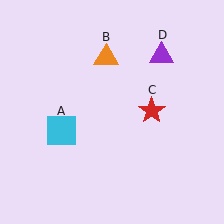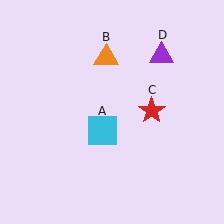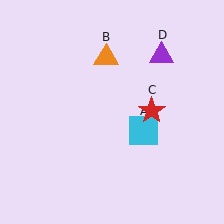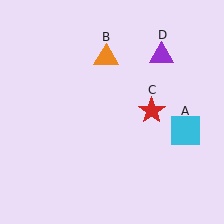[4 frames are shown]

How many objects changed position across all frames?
1 object changed position: cyan square (object A).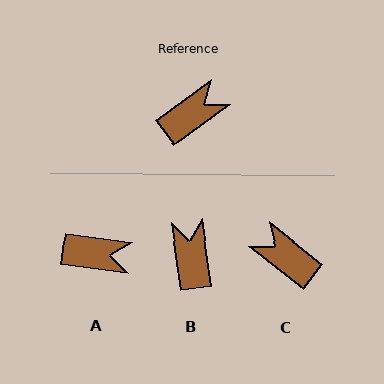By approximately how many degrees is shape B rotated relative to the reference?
Approximately 63 degrees counter-clockwise.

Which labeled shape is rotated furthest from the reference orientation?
C, about 106 degrees away.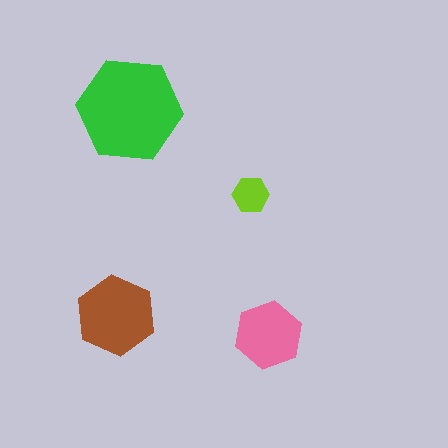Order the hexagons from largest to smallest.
the green one, the brown one, the pink one, the lime one.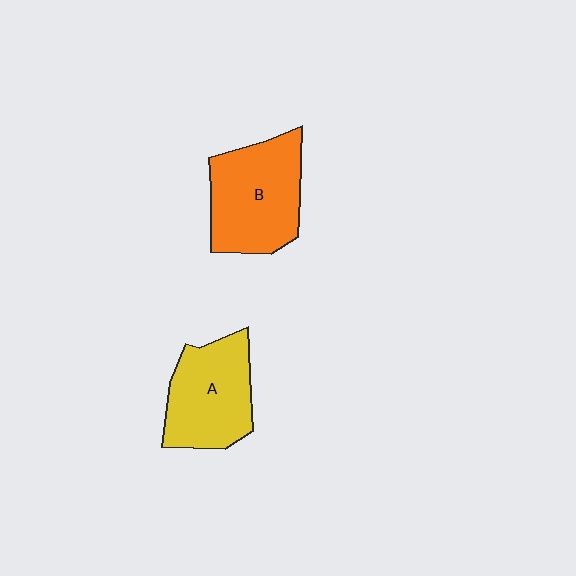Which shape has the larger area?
Shape B (orange).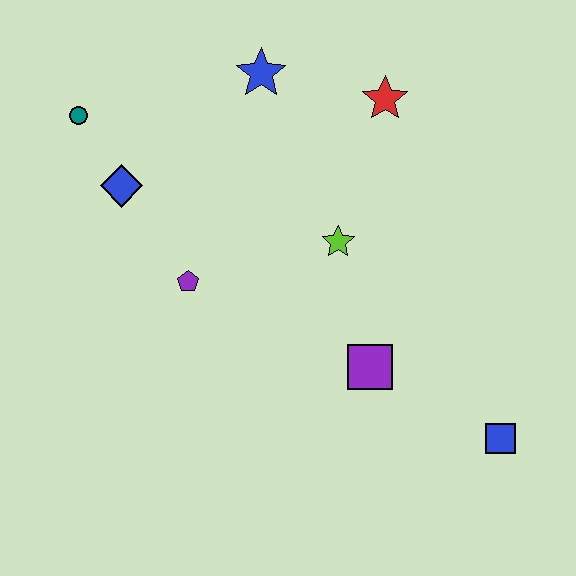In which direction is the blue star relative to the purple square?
The blue star is above the purple square.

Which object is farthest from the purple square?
The teal circle is farthest from the purple square.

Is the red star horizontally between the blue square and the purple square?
Yes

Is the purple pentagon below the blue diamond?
Yes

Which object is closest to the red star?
The blue star is closest to the red star.